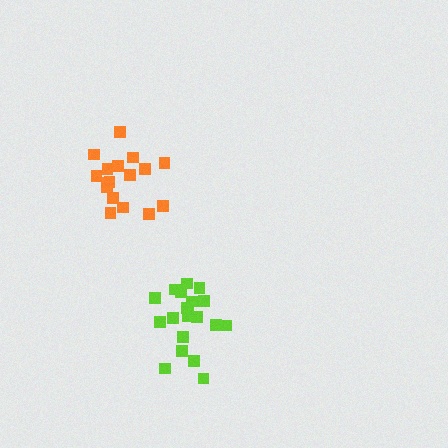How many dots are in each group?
Group 1: 17 dots, Group 2: 20 dots (37 total).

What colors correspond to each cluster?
The clusters are colored: orange, lime.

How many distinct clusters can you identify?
There are 2 distinct clusters.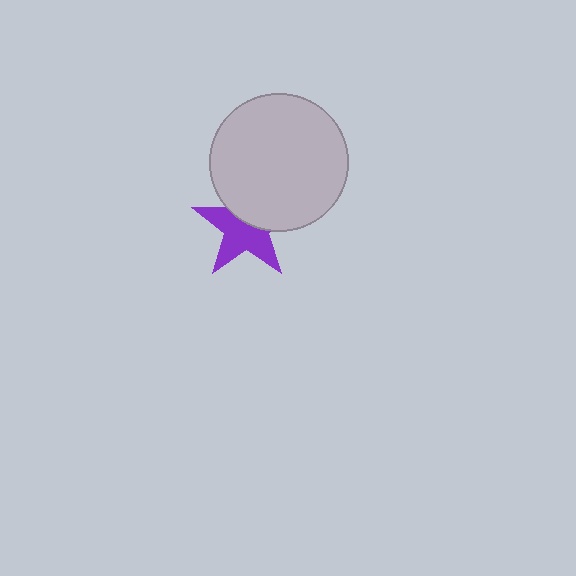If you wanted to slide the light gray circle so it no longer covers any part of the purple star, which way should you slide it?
Slide it up — that is the most direct way to separate the two shapes.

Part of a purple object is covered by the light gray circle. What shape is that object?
It is a star.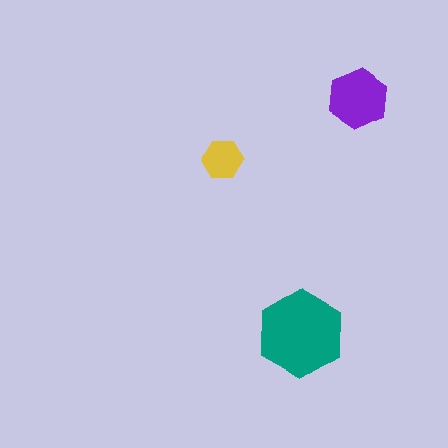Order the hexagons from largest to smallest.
the teal one, the purple one, the yellow one.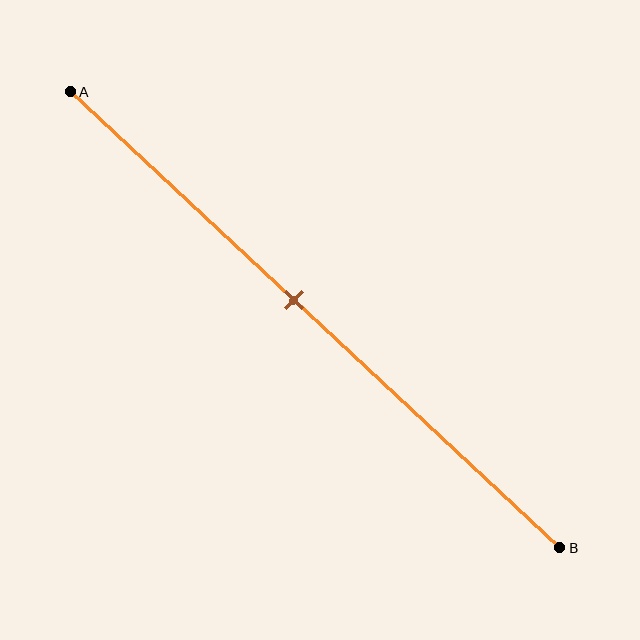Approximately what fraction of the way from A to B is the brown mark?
The brown mark is approximately 45% of the way from A to B.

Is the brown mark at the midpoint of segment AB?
No, the mark is at about 45% from A, not at the 50% midpoint.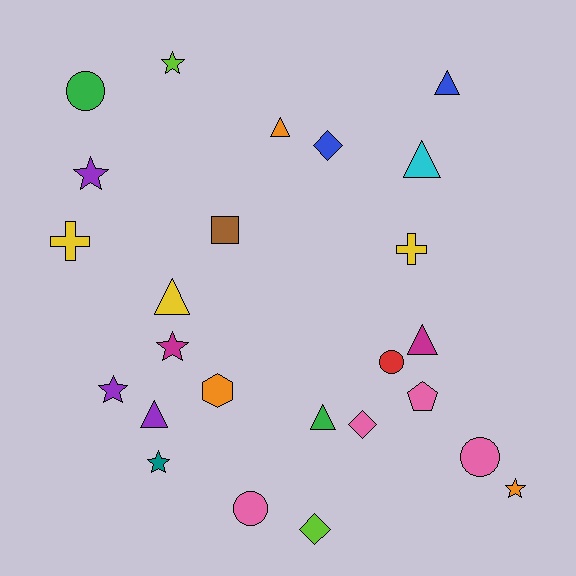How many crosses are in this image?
There are 2 crosses.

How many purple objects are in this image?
There are 3 purple objects.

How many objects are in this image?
There are 25 objects.